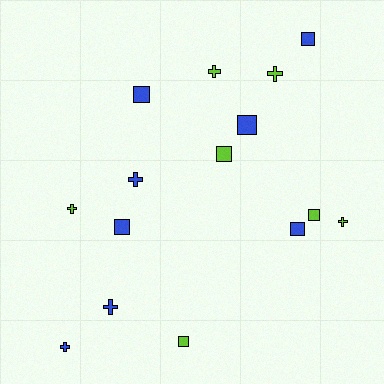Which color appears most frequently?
Blue, with 8 objects.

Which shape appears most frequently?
Square, with 8 objects.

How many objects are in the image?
There are 15 objects.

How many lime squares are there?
There are 3 lime squares.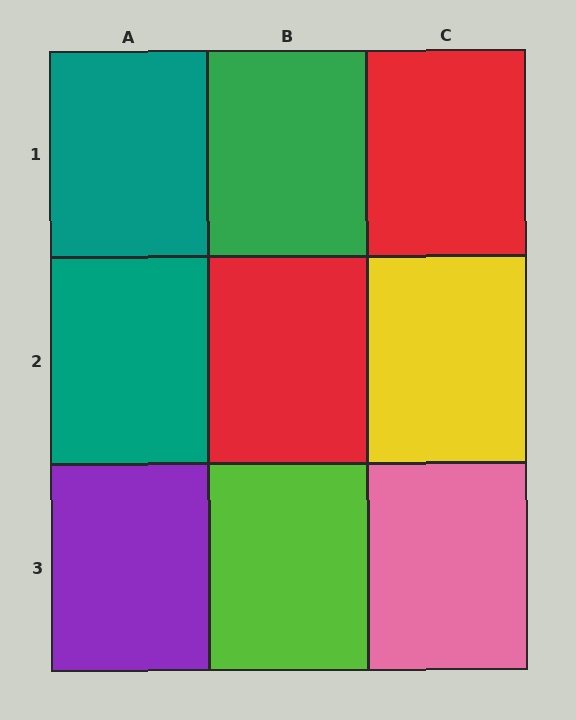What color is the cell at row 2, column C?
Yellow.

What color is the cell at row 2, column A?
Teal.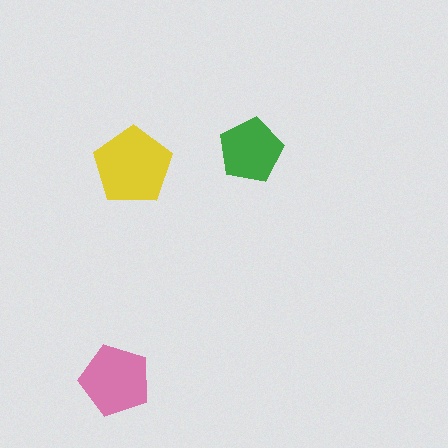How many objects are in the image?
There are 3 objects in the image.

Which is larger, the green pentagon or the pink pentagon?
The pink one.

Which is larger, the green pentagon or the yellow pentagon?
The yellow one.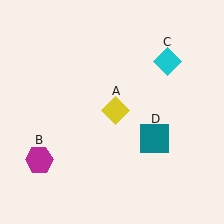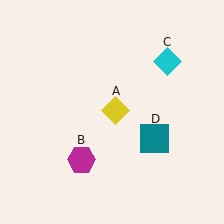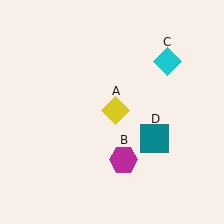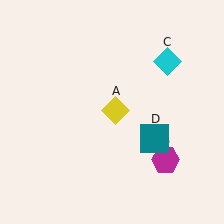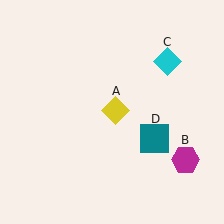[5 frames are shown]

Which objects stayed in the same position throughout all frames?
Yellow diamond (object A) and cyan diamond (object C) and teal square (object D) remained stationary.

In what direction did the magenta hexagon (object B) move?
The magenta hexagon (object B) moved right.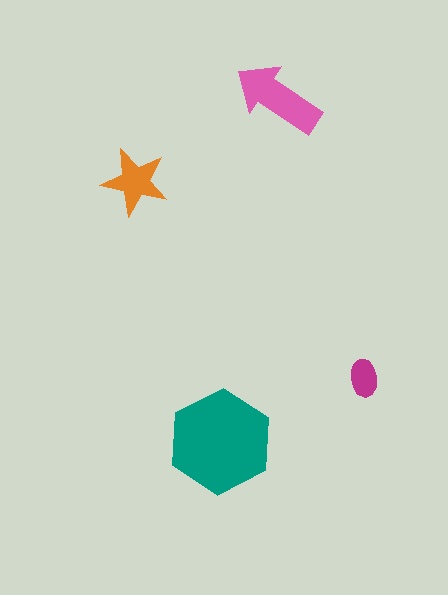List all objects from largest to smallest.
The teal hexagon, the pink arrow, the orange star, the magenta ellipse.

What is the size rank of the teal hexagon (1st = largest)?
1st.